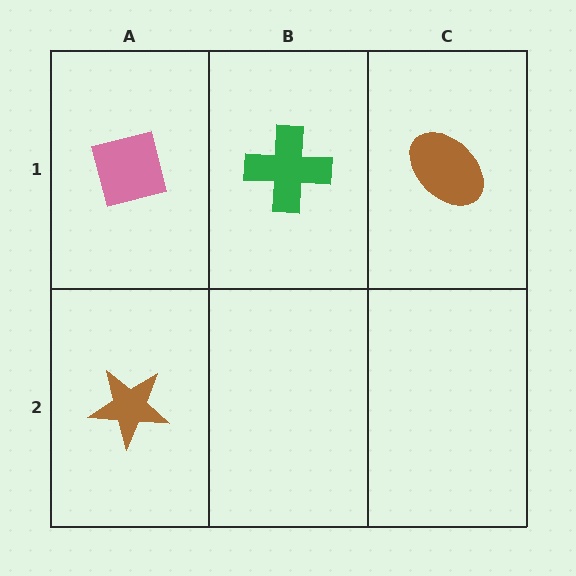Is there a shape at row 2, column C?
No, that cell is empty.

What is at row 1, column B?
A green cross.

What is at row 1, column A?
A pink square.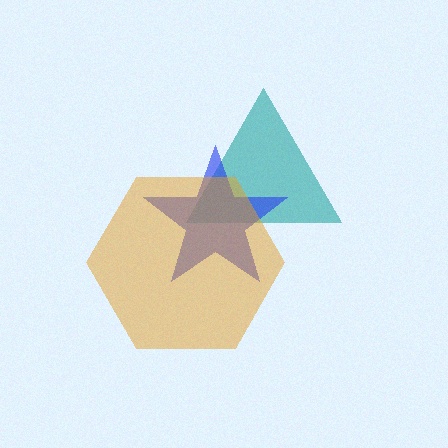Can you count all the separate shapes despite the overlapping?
Yes, there are 3 separate shapes.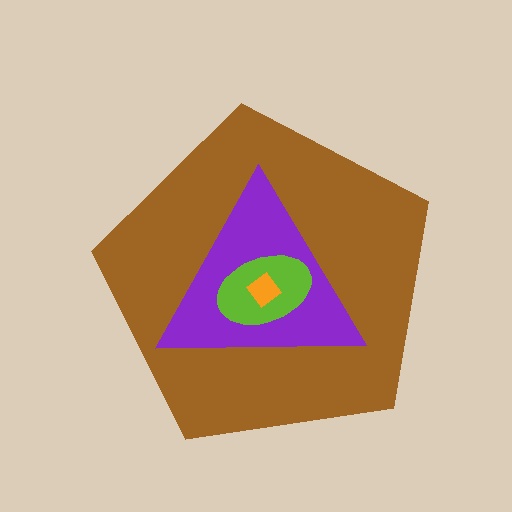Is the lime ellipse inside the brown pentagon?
Yes.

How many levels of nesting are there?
4.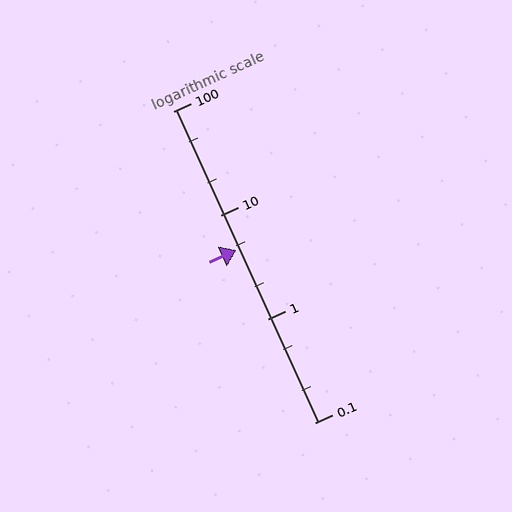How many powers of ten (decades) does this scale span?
The scale spans 3 decades, from 0.1 to 100.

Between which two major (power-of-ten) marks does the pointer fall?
The pointer is between 1 and 10.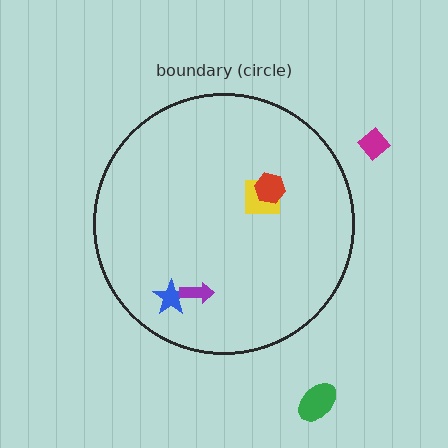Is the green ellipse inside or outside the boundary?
Outside.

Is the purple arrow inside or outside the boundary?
Inside.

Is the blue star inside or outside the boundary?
Inside.